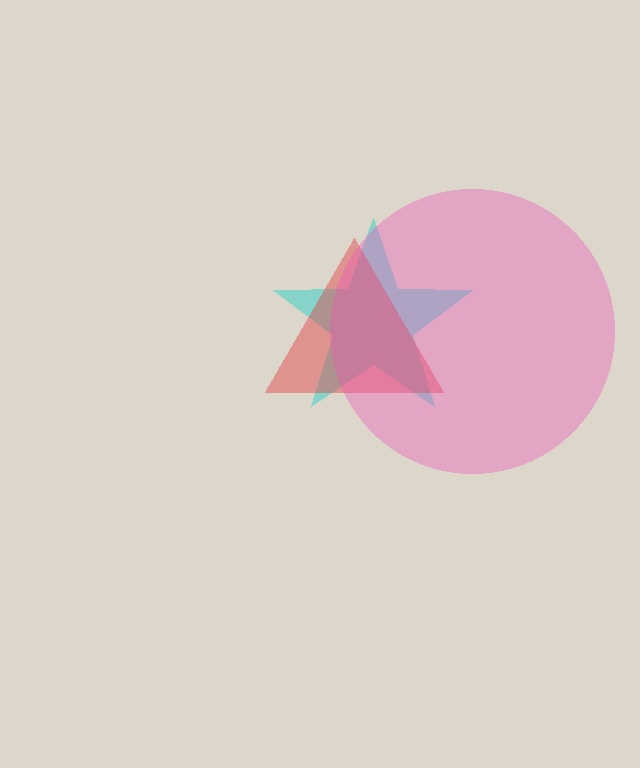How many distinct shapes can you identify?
There are 3 distinct shapes: a cyan star, a red triangle, a pink circle.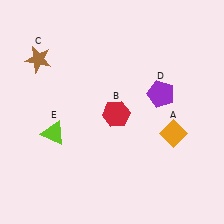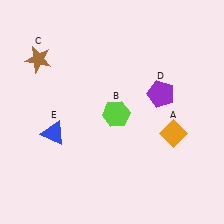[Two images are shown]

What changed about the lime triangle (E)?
In Image 1, E is lime. In Image 2, it changed to blue.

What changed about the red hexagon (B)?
In Image 1, B is red. In Image 2, it changed to lime.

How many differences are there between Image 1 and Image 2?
There are 2 differences between the two images.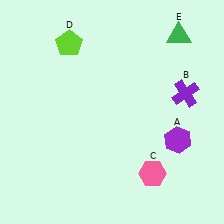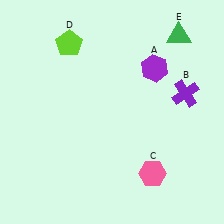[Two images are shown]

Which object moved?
The purple hexagon (A) moved up.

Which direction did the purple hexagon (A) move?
The purple hexagon (A) moved up.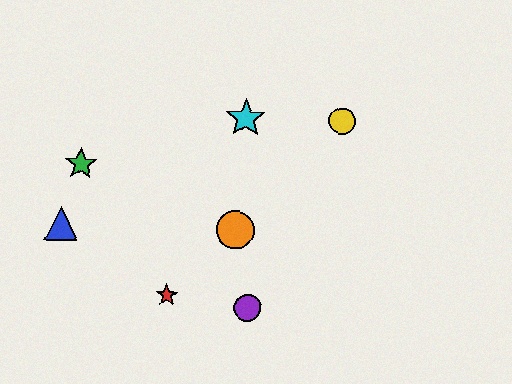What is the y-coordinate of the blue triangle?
The blue triangle is at y≈223.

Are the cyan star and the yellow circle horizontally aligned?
Yes, both are at y≈118.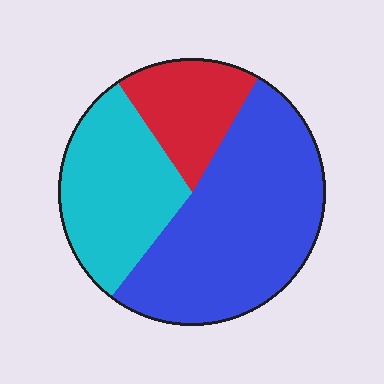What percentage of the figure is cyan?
Cyan takes up about one third (1/3) of the figure.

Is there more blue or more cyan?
Blue.